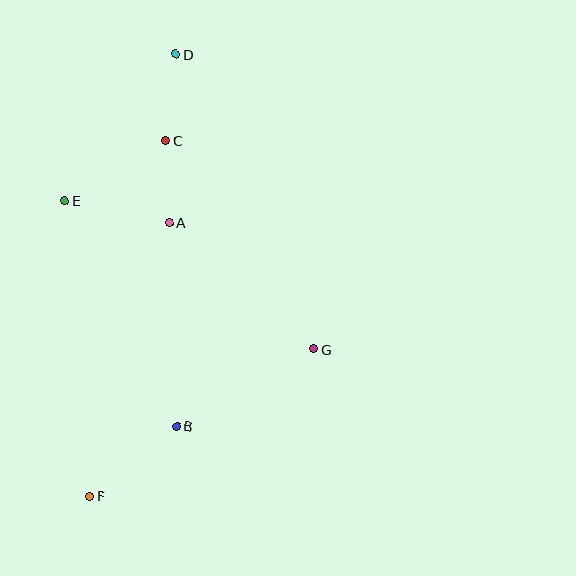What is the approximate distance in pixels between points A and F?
The distance between A and F is approximately 285 pixels.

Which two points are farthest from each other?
Points D and F are farthest from each other.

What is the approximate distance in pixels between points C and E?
The distance between C and E is approximately 118 pixels.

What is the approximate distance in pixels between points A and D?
The distance between A and D is approximately 169 pixels.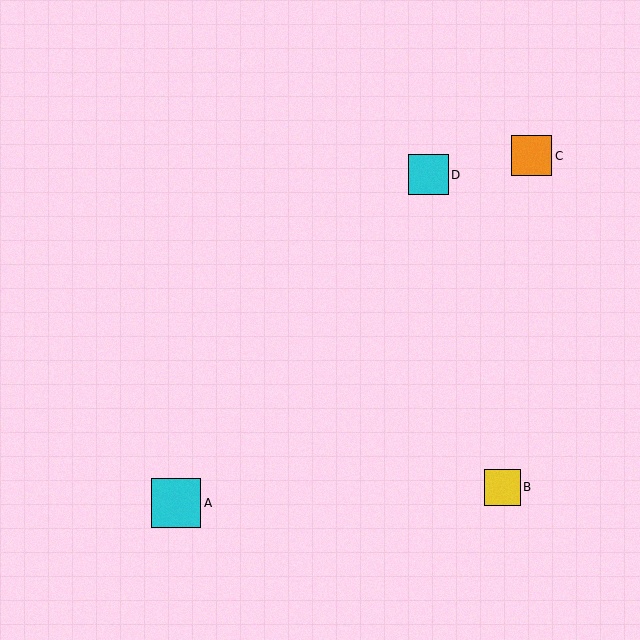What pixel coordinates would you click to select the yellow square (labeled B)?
Click at (502, 487) to select the yellow square B.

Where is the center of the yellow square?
The center of the yellow square is at (502, 487).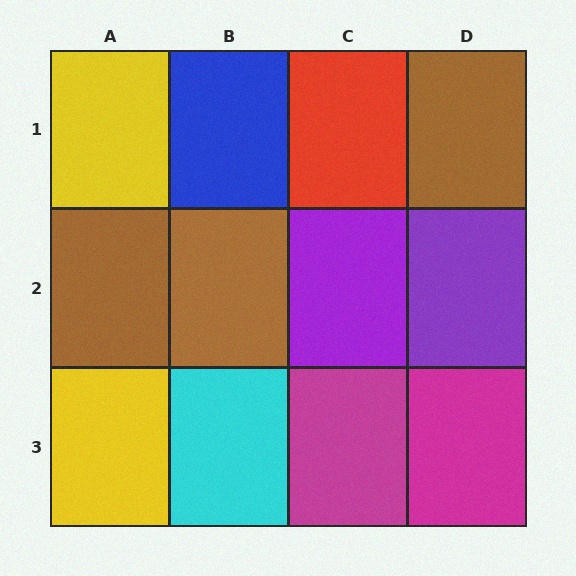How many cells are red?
1 cell is red.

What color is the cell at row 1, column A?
Yellow.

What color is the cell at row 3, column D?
Magenta.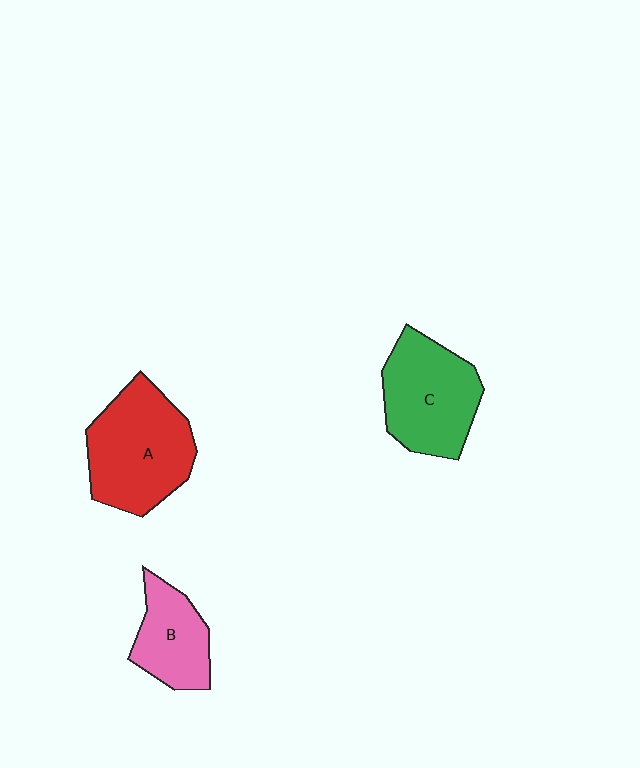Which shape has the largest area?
Shape A (red).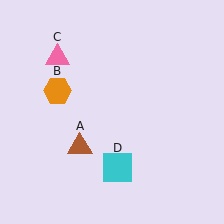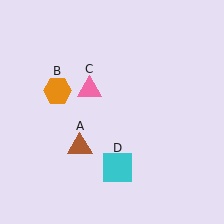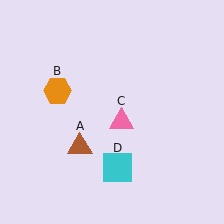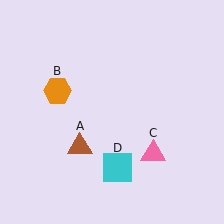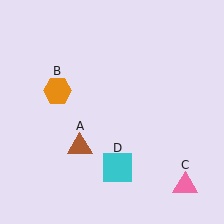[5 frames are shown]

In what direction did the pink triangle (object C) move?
The pink triangle (object C) moved down and to the right.